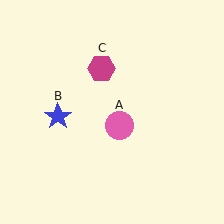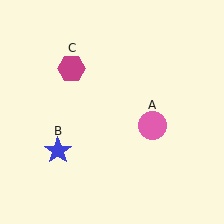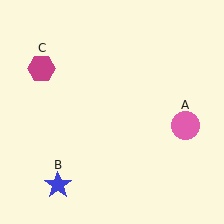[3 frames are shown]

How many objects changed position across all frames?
3 objects changed position: pink circle (object A), blue star (object B), magenta hexagon (object C).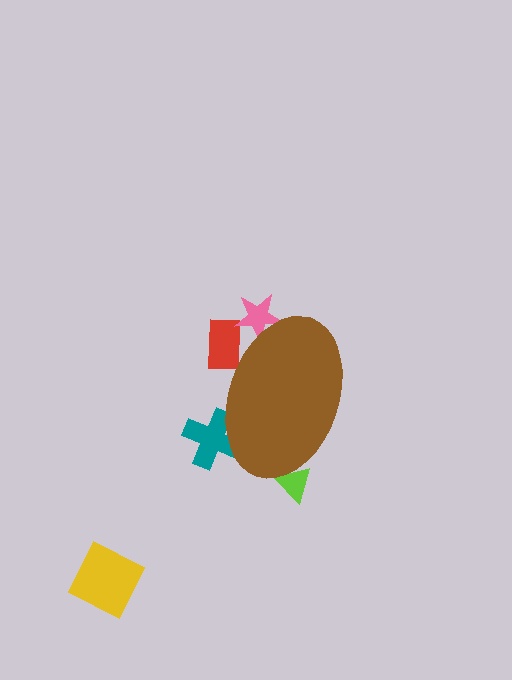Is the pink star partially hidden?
Yes, the pink star is partially hidden behind the brown ellipse.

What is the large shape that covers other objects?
A brown ellipse.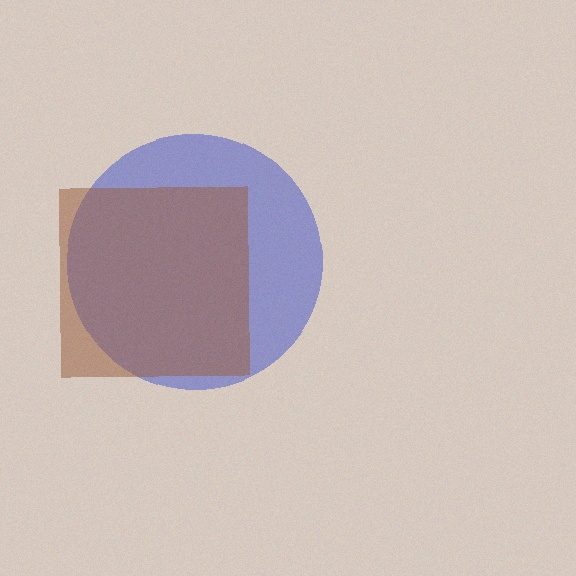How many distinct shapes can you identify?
There are 2 distinct shapes: a blue circle, a brown square.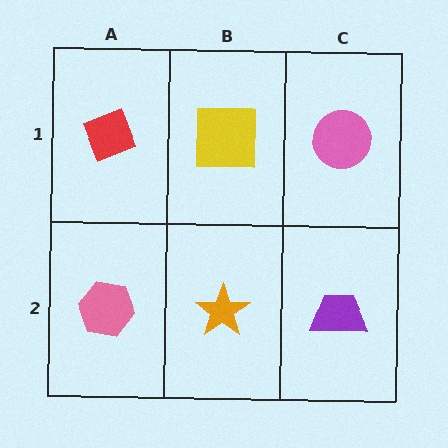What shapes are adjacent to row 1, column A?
A pink hexagon (row 2, column A), a yellow square (row 1, column B).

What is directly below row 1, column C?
A purple trapezoid.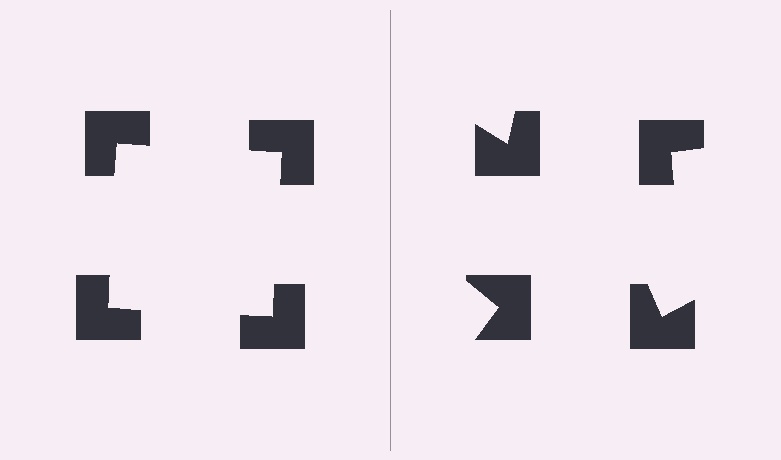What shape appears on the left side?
An illusory square.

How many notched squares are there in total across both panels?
8 — 4 on each side.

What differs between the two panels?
The notched squares are positioned identically on both sides; only the wedge orientations differ. On the left they align to a square; on the right they are misaligned.